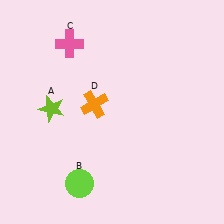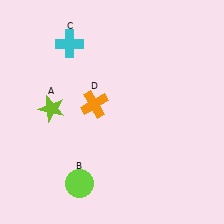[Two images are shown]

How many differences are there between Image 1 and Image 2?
There is 1 difference between the two images.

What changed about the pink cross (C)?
In Image 1, C is pink. In Image 2, it changed to cyan.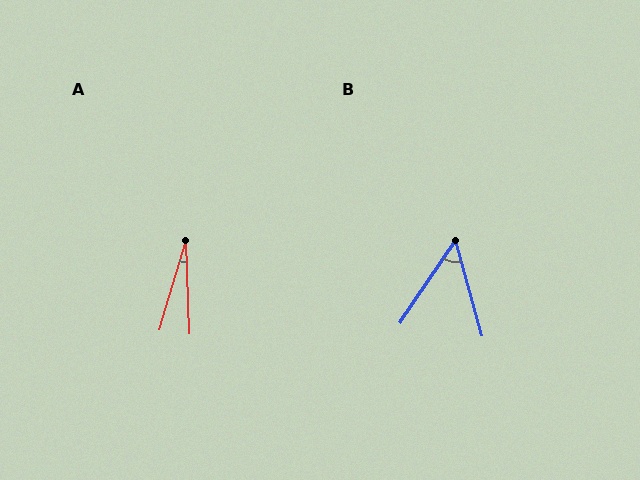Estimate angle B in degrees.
Approximately 49 degrees.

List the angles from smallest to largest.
A (18°), B (49°).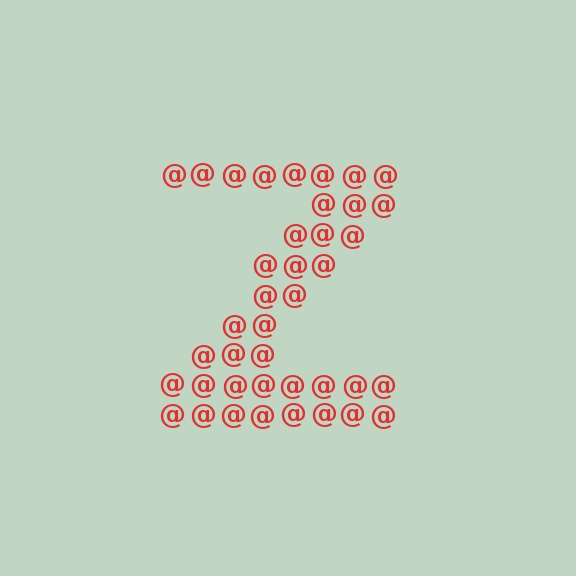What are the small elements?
The small elements are at signs.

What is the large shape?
The large shape is the letter Z.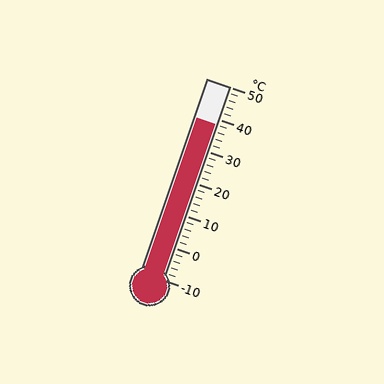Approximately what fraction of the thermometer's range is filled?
The thermometer is filled to approximately 80% of its range.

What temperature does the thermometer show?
The thermometer shows approximately 38°C.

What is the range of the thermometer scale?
The thermometer scale ranges from -10°C to 50°C.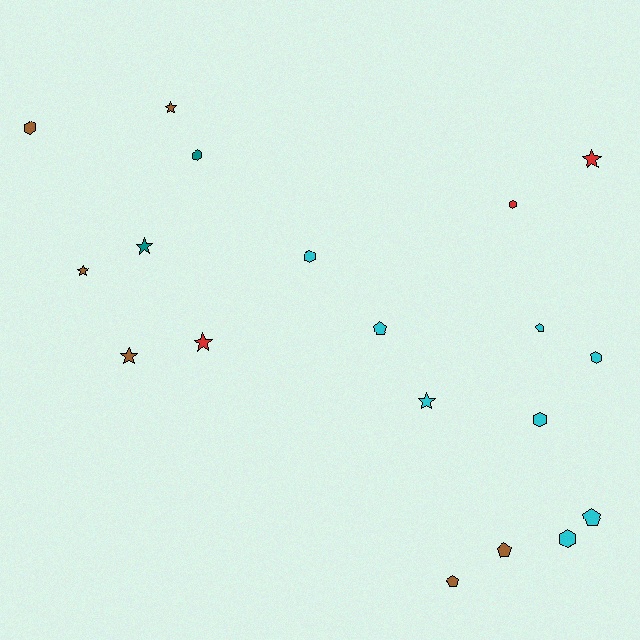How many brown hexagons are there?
There is 1 brown hexagon.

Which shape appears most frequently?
Hexagon, with 7 objects.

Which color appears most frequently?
Cyan, with 8 objects.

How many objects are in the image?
There are 19 objects.